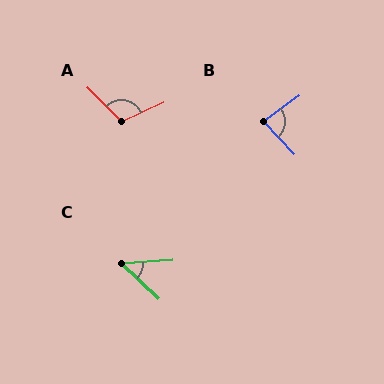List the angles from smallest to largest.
C (47°), B (83°), A (111°).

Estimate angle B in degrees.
Approximately 83 degrees.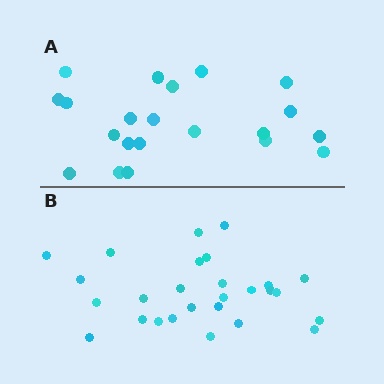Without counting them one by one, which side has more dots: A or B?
Region B (the bottom region) has more dots.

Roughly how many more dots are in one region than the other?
Region B has about 6 more dots than region A.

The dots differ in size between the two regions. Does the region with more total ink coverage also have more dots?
No. Region A has more total ink coverage because its dots are larger, but region B actually contains more individual dots. Total area can be misleading — the number of items is what matters here.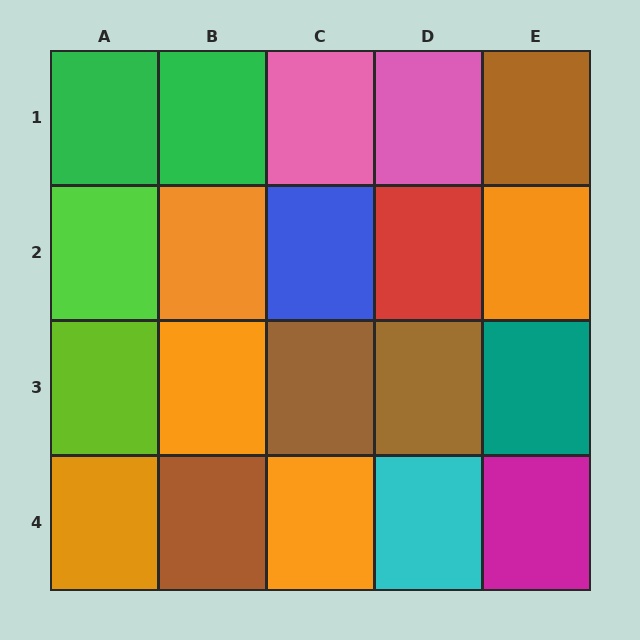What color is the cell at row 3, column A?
Lime.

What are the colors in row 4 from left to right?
Orange, brown, orange, cyan, magenta.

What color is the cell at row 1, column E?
Brown.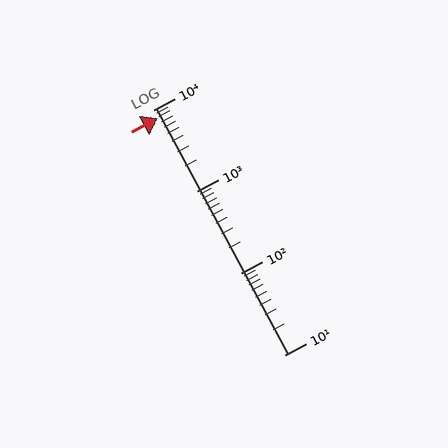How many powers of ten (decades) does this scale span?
The scale spans 3 decades, from 10 to 10000.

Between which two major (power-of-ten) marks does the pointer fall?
The pointer is between 1000 and 10000.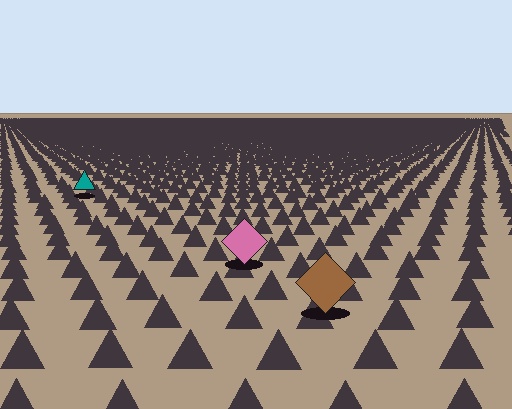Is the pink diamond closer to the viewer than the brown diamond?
No. The brown diamond is closer — you can tell from the texture gradient: the ground texture is coarser near it.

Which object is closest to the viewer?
The brown diamond is closest. The texture marks near it are larger and more spread out.